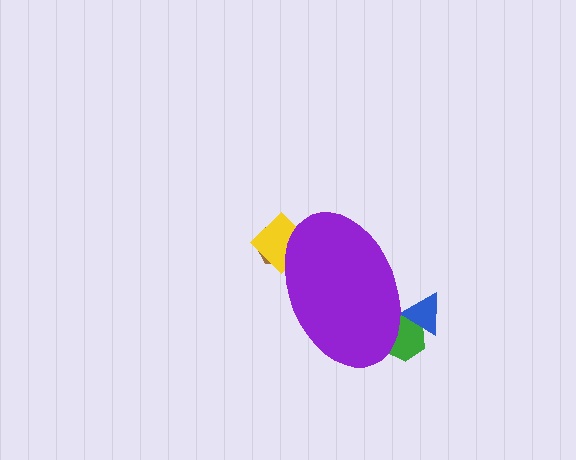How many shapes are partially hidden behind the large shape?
4 shapes are partially hidden.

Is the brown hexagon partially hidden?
Yes, the brown hexagon is partially hidden behind the purple ellipse.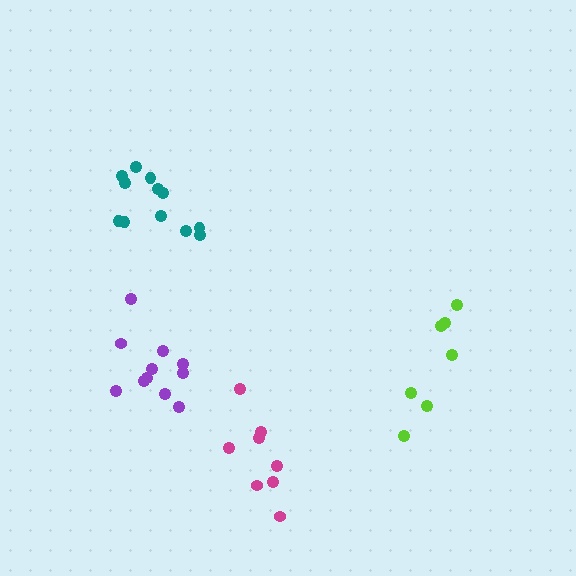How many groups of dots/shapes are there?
There are 4 groups.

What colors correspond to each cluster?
The clusters are colored: teal, purple, lime, magenta.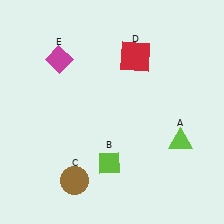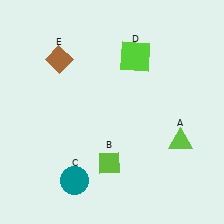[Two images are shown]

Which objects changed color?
C changed from brown to teal. D changed from red to lime. E changed from magenta to brown.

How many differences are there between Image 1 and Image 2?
There are 3 differences between the two images.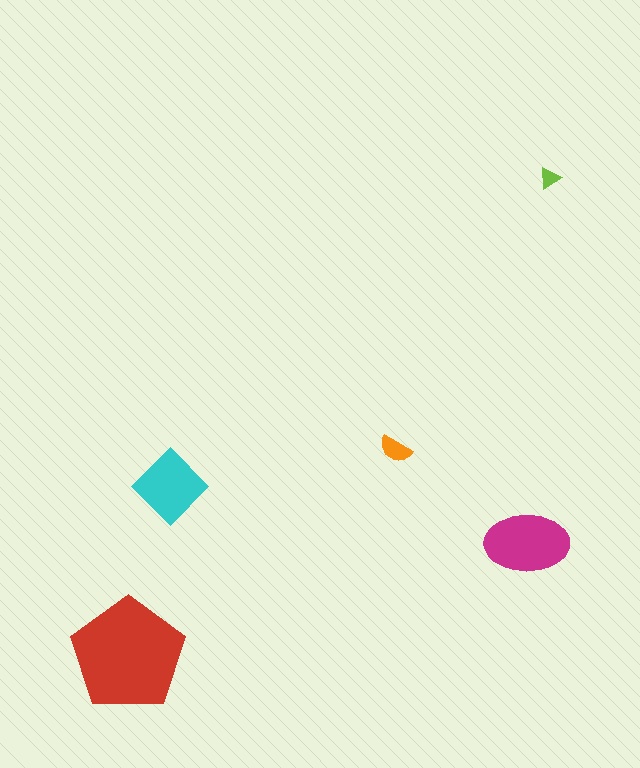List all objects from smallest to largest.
The lime triangle, the orange semicircle, the cyan diamond, the magenta ellipse, the red pentagon.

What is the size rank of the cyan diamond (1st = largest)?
3rd.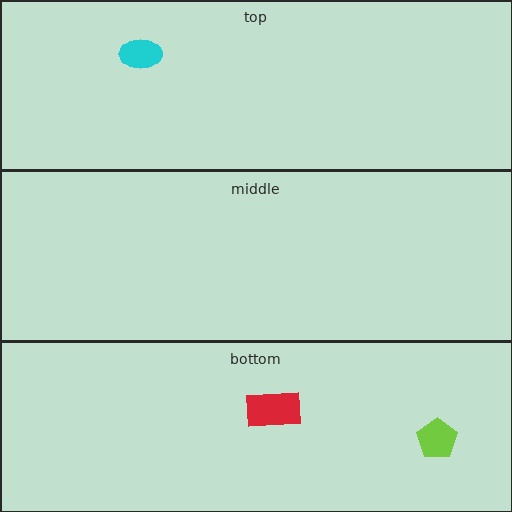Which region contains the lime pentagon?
The bottom region.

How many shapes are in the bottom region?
2.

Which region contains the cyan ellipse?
The top region.